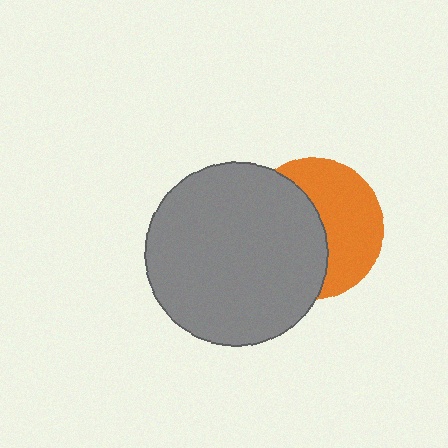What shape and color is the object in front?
The object in front is a gray circle.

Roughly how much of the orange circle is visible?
About half of it is visible (roughly 49%).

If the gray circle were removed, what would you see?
You would see the complete orange circle.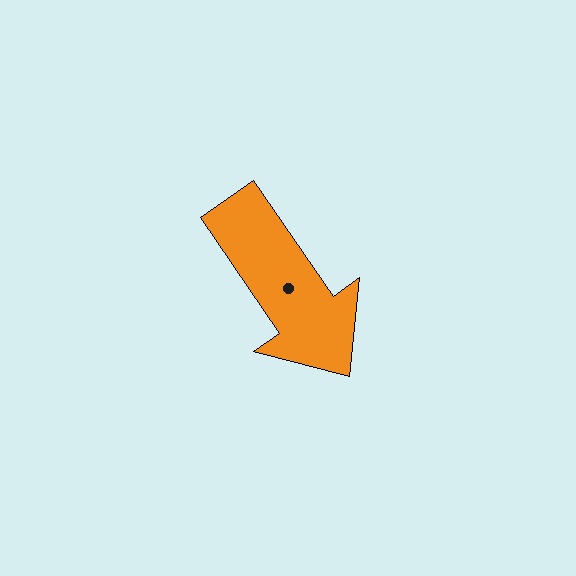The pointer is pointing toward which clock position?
Roughly 5 o'clock.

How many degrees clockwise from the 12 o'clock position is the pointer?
Approximately 145 degrees.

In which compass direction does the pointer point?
Southeast.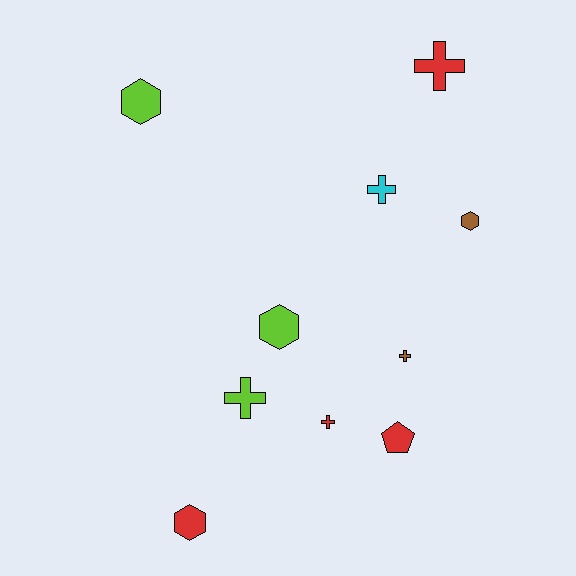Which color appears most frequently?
Red, with 4 objects.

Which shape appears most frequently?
Cross, with 5 objects.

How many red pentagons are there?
There is 1 red pentagon.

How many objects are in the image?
There are 10 objects.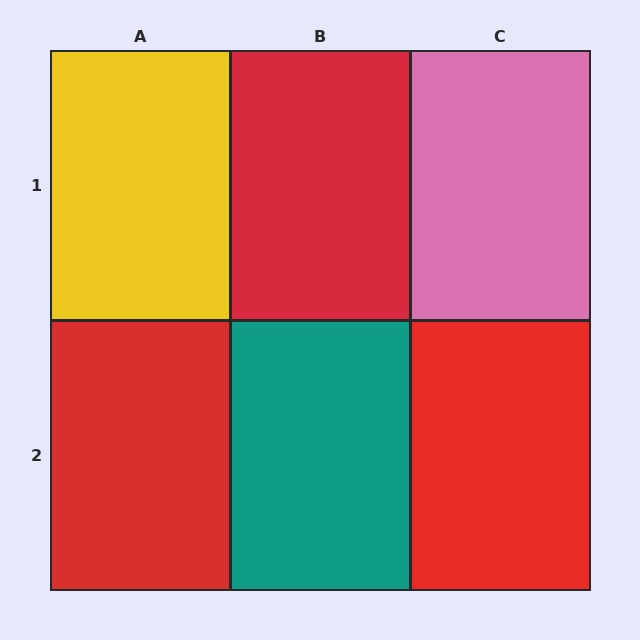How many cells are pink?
1 cell is pink.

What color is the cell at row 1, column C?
Pink.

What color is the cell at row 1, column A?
Yellow.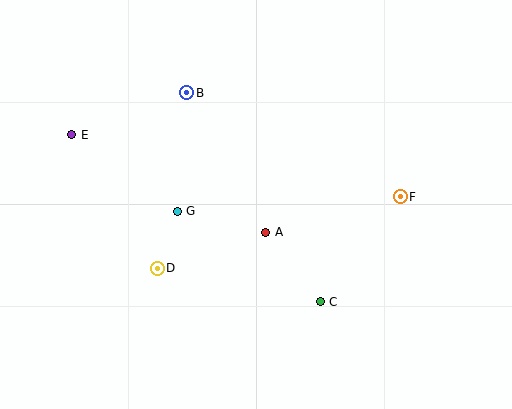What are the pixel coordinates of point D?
Point D is at (157, 268).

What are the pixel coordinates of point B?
Point B is at (187, 93).